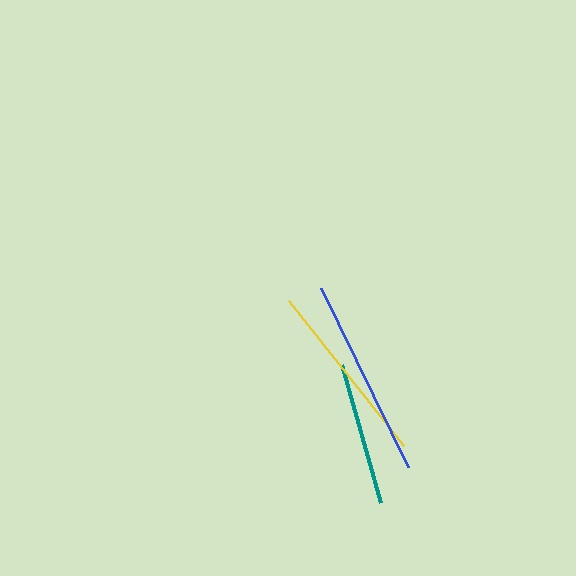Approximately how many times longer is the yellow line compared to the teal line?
The yellow line is approximately 1.3 times the length of the teal line.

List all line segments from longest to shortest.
From longest to shortest: blue, yellow, teal.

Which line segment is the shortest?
The teal line is the shortest at approximately 144 pixels.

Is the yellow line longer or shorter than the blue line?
The blue line is longer than the yellow line.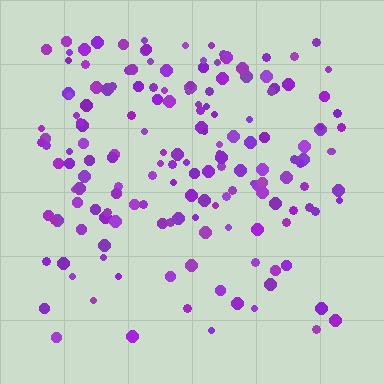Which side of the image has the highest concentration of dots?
The top.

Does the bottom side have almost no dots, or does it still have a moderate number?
Still a moderate number, just noticeably fewer than the top.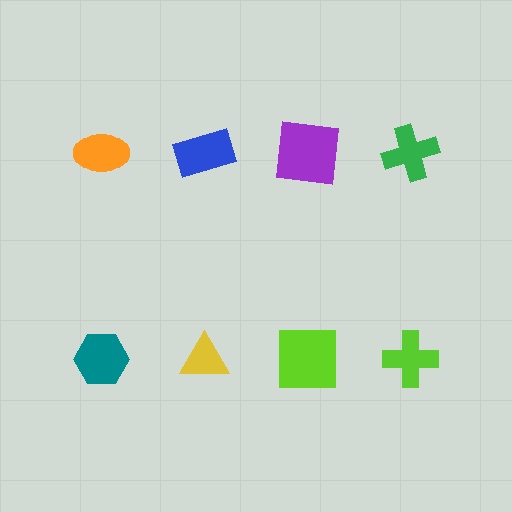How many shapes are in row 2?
4 shapes.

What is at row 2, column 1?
A teal hexagon.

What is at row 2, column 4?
A lime cross.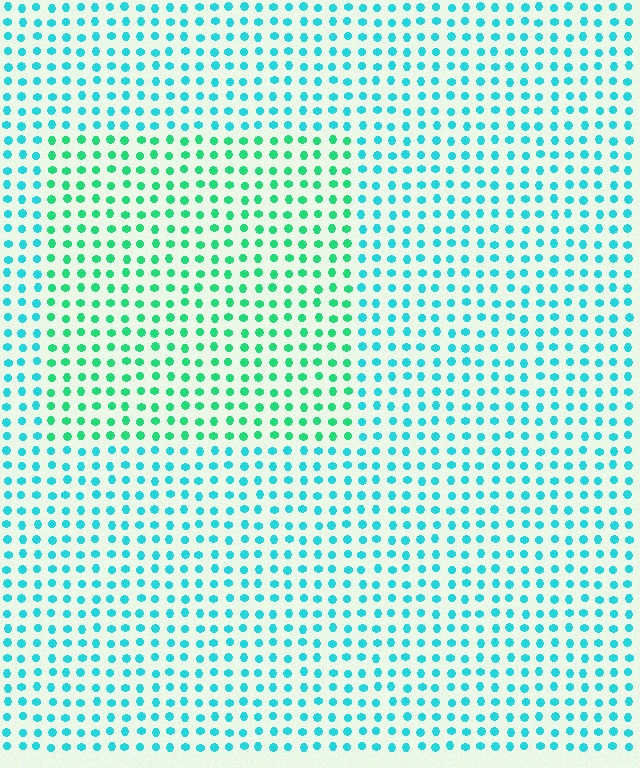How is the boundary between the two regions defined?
The boundary is defined purely by a slight shift in hue (about 34 degrees). Spacing, size, and orientation are identical on both sides.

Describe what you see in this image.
The image is filled with small cyan elements in a uniform arrangement. A rectangle-shaped region is visible where the elements are tinted to a slightly different hue, forming a subtle color boundary.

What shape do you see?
I see a rectangle.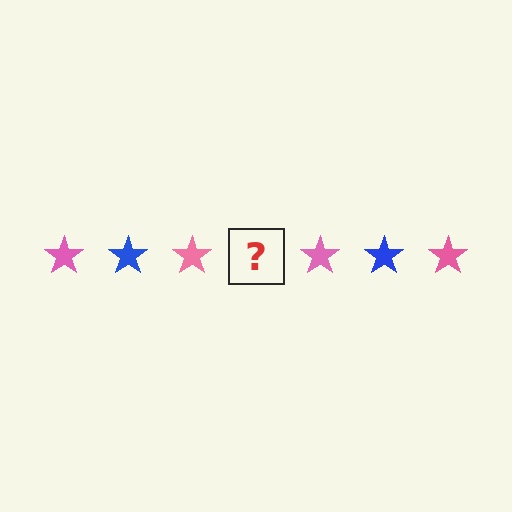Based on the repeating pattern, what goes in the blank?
The blank should be a blue star.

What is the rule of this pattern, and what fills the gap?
The rule is that the pattern cycles through pink, blue stars. The gap should be filled with a blue star.